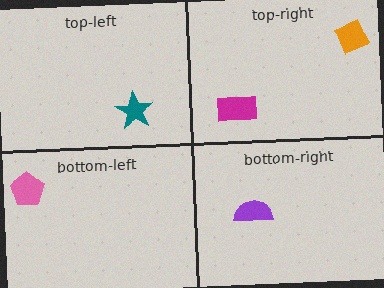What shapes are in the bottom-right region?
The purple semicircle.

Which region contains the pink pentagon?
The bottom-left region.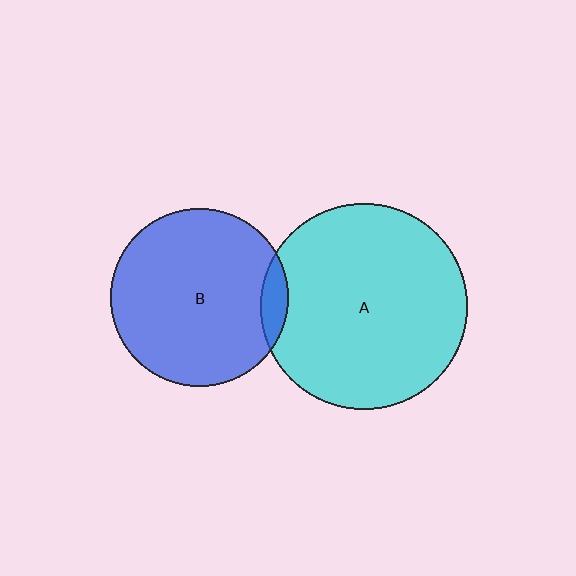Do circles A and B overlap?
Yes.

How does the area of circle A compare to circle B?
Approximately 1.4 times.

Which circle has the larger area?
Circle A (cyan).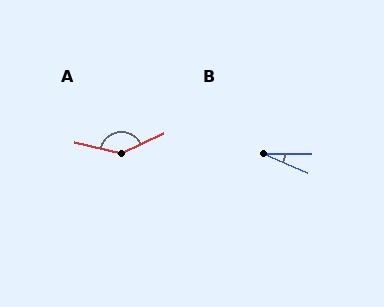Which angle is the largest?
A, at approximately 142 degrees.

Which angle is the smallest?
B, at approximately 23 degrees.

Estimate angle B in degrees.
Approximately 23 degrees.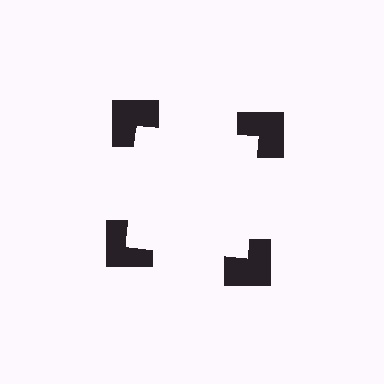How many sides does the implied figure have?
4 sides.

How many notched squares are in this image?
There are 4 — one at each vertex of the illusory square.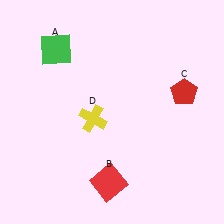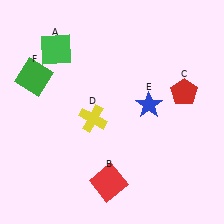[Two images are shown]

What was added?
A blue star (E), a green square (F) were added in Image 2.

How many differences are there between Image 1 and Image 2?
There are 2 differences between the two images.